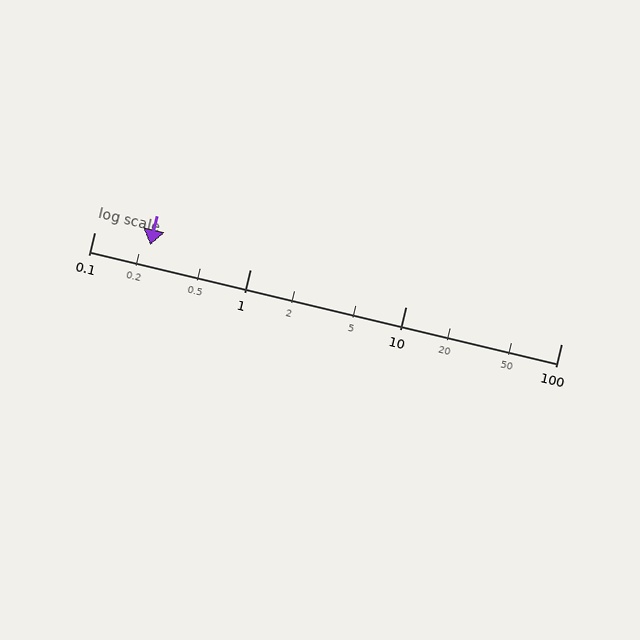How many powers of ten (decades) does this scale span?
The scale spans 3 decades, from 0.1 to 100.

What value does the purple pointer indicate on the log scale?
The pointer indicates approximately 0.23.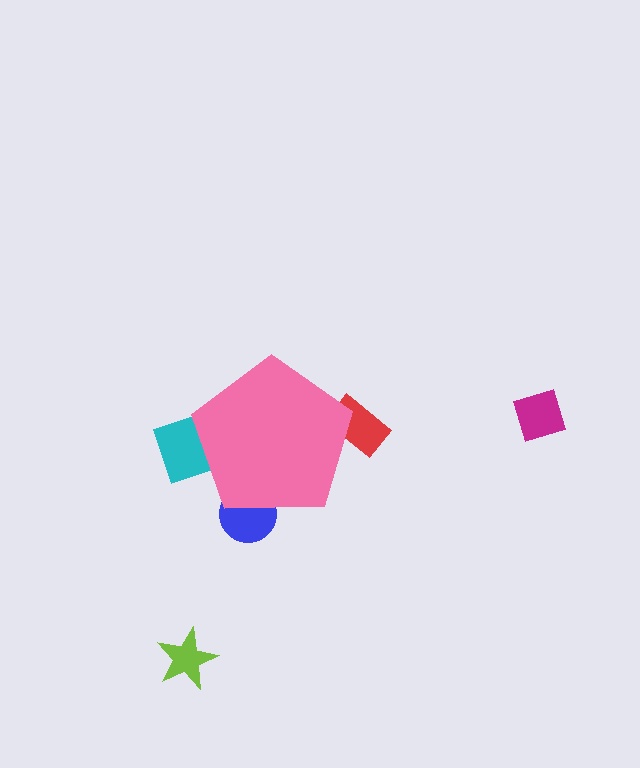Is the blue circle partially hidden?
Yes, the blue circle is partially hidden behind the pink pentagon.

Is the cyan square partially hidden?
Yes, the cyan square is partially hidden behind the pink pentagon.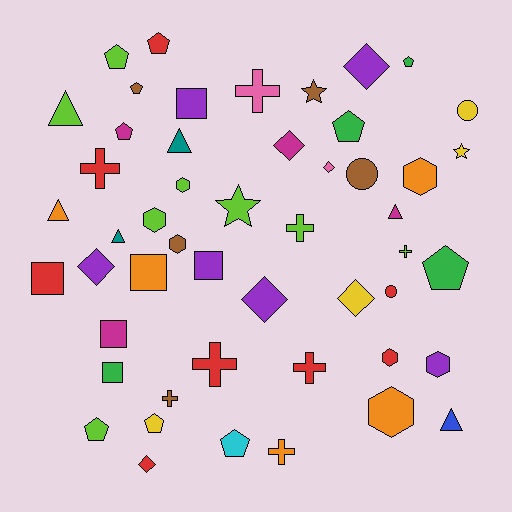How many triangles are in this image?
There are 6 triangles.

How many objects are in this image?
There are 50 objects.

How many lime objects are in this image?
There are 8 lime objects.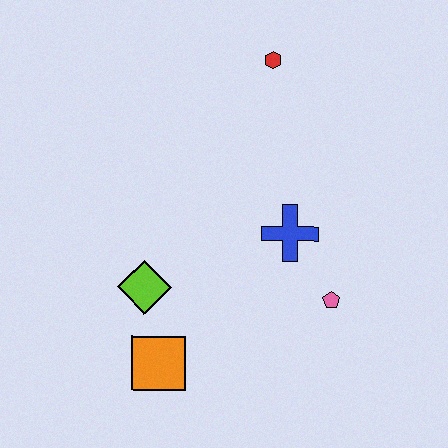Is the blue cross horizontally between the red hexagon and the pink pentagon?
Yes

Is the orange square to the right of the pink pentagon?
No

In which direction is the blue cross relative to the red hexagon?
The blue cross is below the red hexagon.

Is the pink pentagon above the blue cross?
No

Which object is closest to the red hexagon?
The blue cross is closest to the red hexagon.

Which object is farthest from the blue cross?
The orange square is farthest from the blue cross.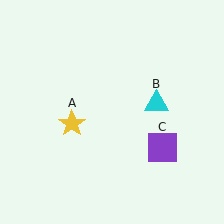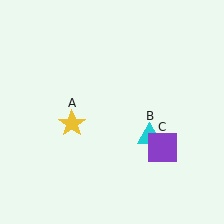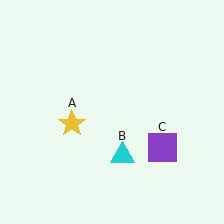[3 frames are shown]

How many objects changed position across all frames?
1 object changed position: cyan triangle (object B).